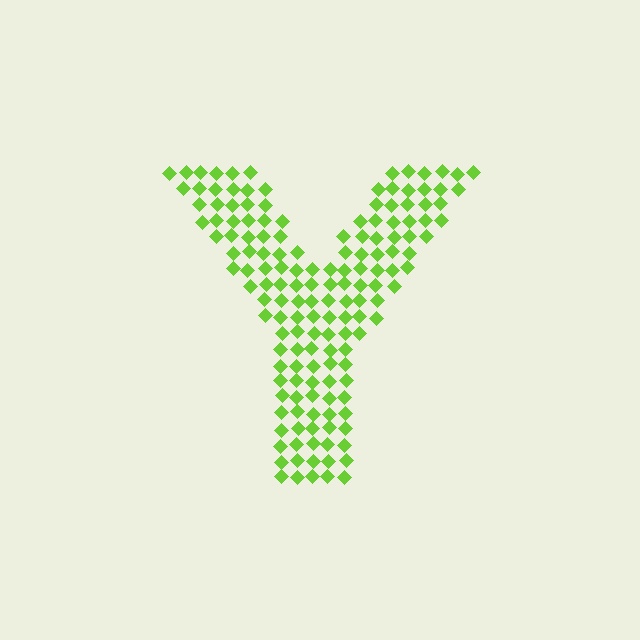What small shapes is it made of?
It is made of small diamonds.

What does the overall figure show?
The overall figure shows the letter Y.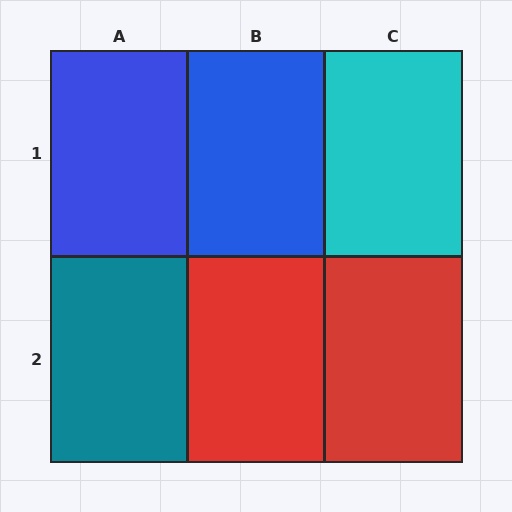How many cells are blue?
2 cells are blue.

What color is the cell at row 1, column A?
Blue.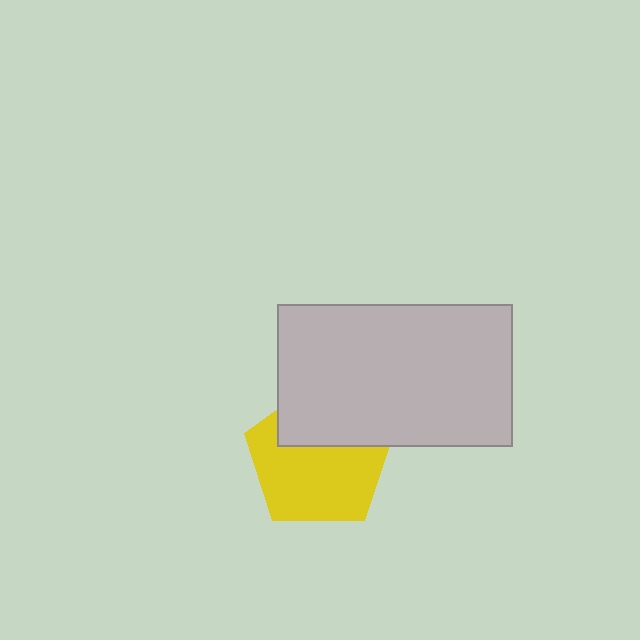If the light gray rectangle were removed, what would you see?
You would see the complete yellow pentagon.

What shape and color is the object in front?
The object in front is a light gray rectangle.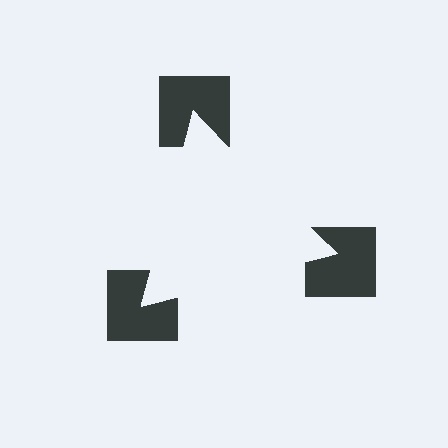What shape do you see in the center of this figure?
An illusory triangle — its edges are inferred from the aligned wedge cuts in the notched squares, not physically drawn.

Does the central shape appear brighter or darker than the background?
It typically appears slightly brighter than the background, even though no actual brightness change is drawn.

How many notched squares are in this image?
There are 3 — one at each vertex of the illusory triangle.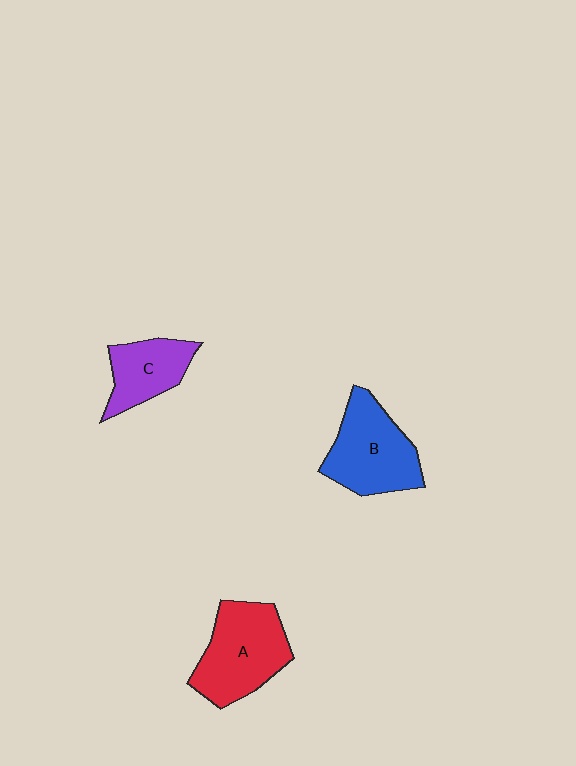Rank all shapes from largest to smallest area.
From largest to smallest: A (red), B (blue), C (purple).